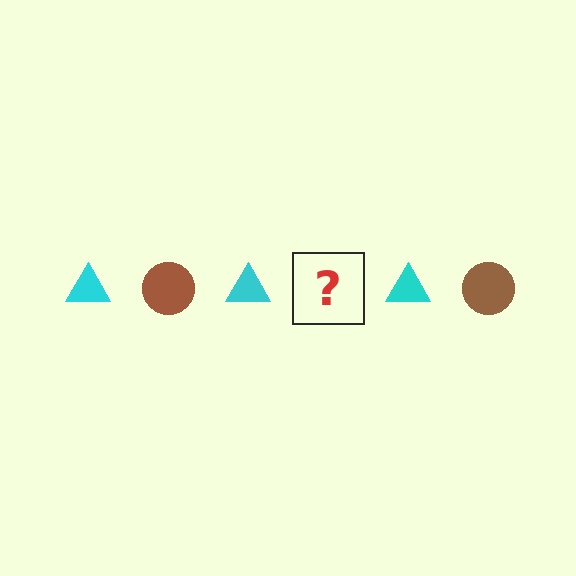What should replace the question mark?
The question mark should be replaced with a brown circle.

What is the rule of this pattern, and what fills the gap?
The rule is that the pattern alternates between cyan triangle and brown circle. The gap should be filled with a brown circle.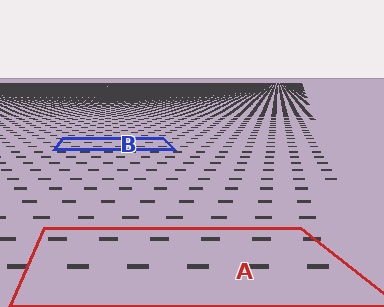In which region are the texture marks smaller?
The texture marks are smaller in region B, because it is farther away.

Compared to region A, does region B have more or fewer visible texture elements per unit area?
Region B has more texture elements per unit area — they are packed more densely because it is farther away.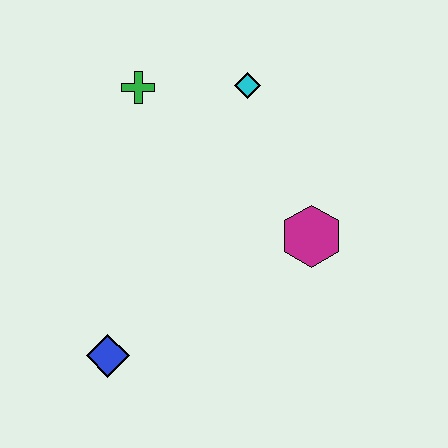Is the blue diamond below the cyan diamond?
Yes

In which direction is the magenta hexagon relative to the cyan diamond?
The magenta hexagon is below the cyan diamond.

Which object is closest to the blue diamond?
The magenta hexagon is closest to the blue diamond.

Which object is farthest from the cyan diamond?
The blue diamond is farthest from the cyan diamond.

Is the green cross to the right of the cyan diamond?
No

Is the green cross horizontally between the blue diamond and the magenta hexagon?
Yes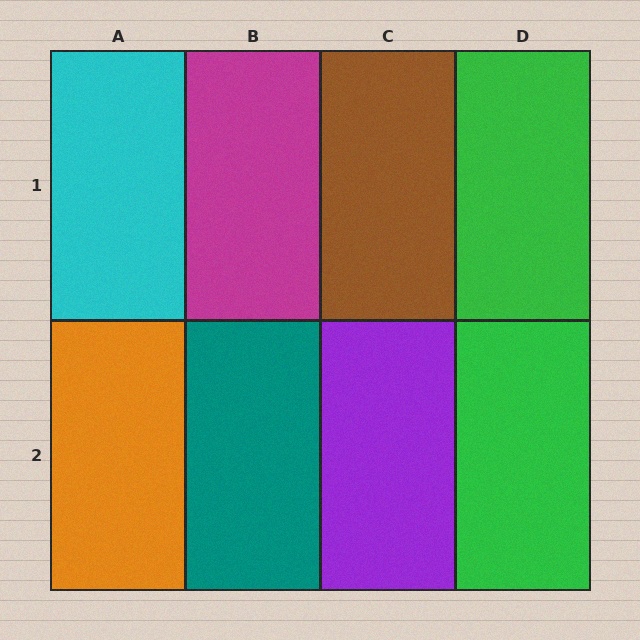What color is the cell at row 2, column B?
Teal.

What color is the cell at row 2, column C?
Purple.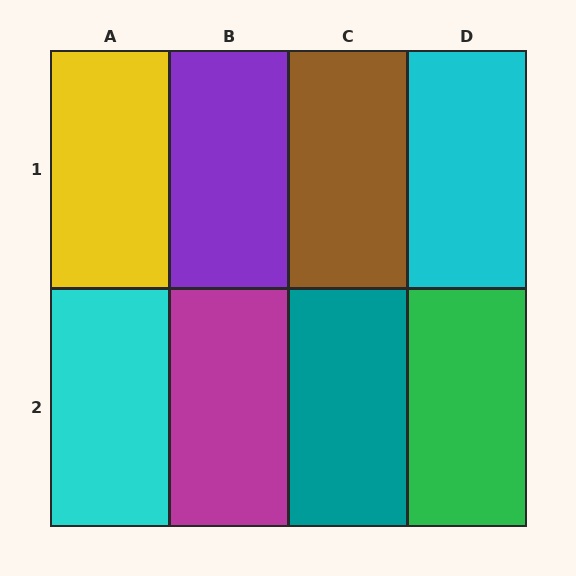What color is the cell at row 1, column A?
Yellow.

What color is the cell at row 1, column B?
Purple.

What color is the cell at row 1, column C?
Brown.